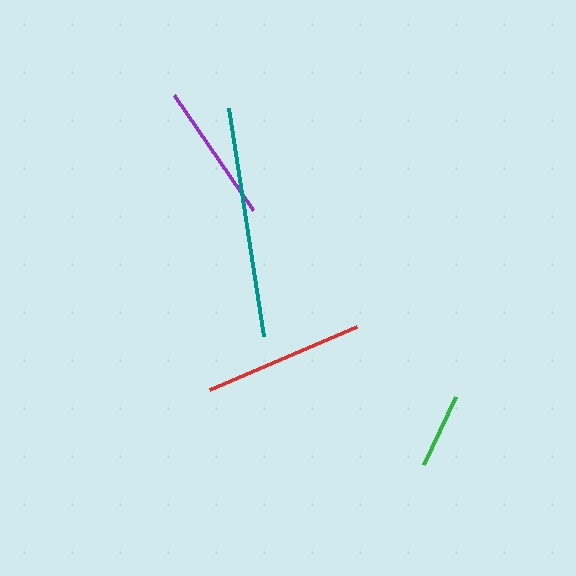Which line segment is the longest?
The teal line is the longest at approximately 231 pixels.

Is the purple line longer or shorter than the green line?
The purple line is longer than the green line.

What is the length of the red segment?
The red segment is approximately 160 pixels long.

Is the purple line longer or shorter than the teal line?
The teal line is longer than the purple line.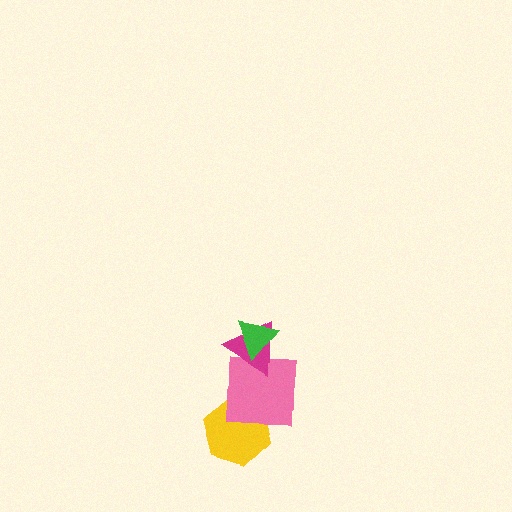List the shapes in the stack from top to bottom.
From top to bottom: the green triangle, the magenta triangle, the pink square, the yellow hexagon.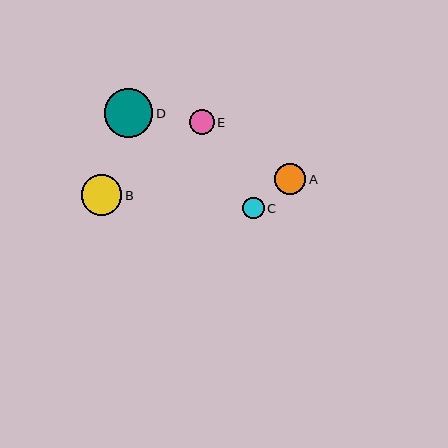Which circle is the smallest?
Circle C is the smallest with a size of approximately 21 pixels.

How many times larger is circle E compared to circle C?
Circle E is approximately 1.2 times the size of circle C.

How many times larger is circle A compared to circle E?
Circle A is approximately 1.3 times the size of circle E.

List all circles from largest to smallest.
From largest to smallest: D, B, A, E, C.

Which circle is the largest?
Circle D is the largest with a size of approximately 48 pixels.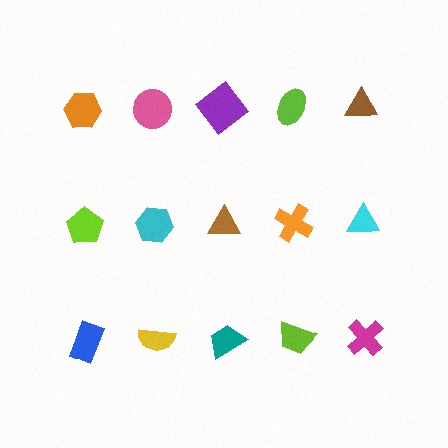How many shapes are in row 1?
5 shapes.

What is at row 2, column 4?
An orange cross.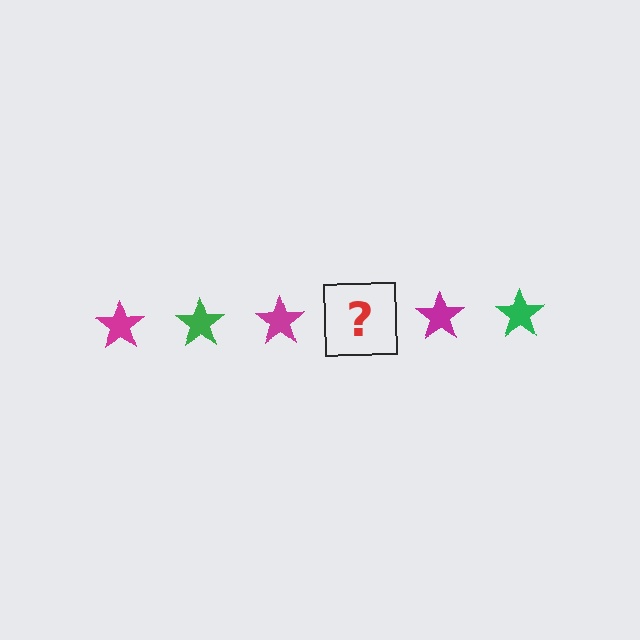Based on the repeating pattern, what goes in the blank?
The blank should be a green star.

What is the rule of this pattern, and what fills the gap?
The rule is that the pattern cycles through magenta, green stars. The gap should be filled with a green star.